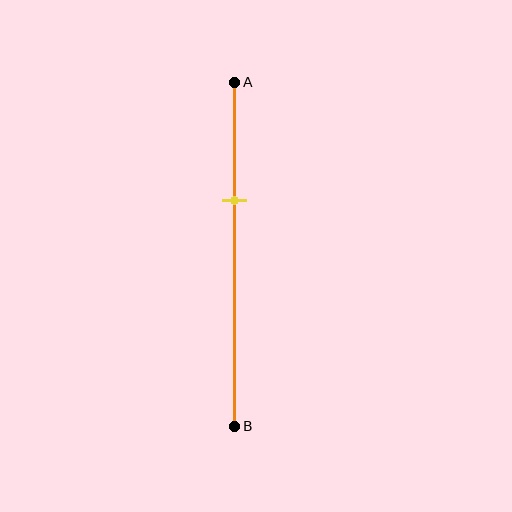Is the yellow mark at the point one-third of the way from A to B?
Yes, the mark is approximately at the one-third point.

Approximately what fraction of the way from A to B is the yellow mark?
The yellow mark is approximately 35% of the way from A to B.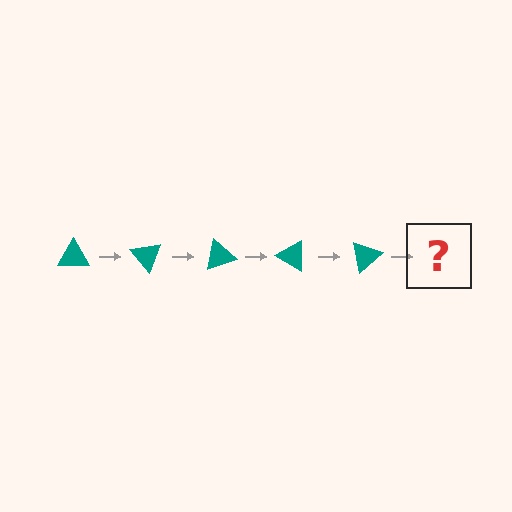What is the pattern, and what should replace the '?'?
The pattern is that the triangle rotates 50 degrees each step. The '?' should be a teal triangle rotated 250 degrees.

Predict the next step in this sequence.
The next step is a teal triangle rotated 250 degrees.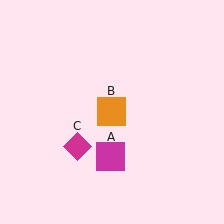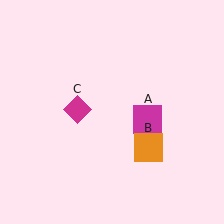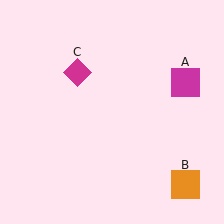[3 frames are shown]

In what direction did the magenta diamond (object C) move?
The magenta diamond (object C) moved up.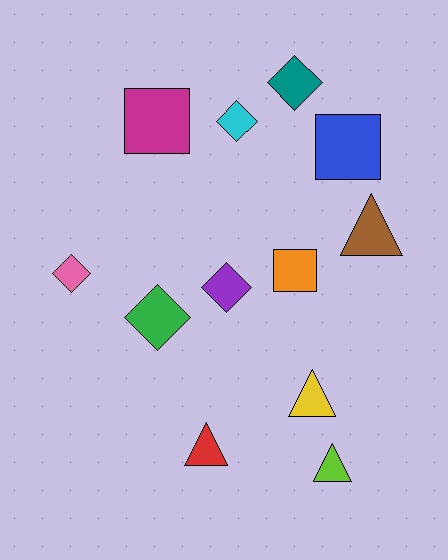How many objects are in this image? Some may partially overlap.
There are 12 objects.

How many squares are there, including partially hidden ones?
There are 3 squares.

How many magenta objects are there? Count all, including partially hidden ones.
There is 1 magenta object.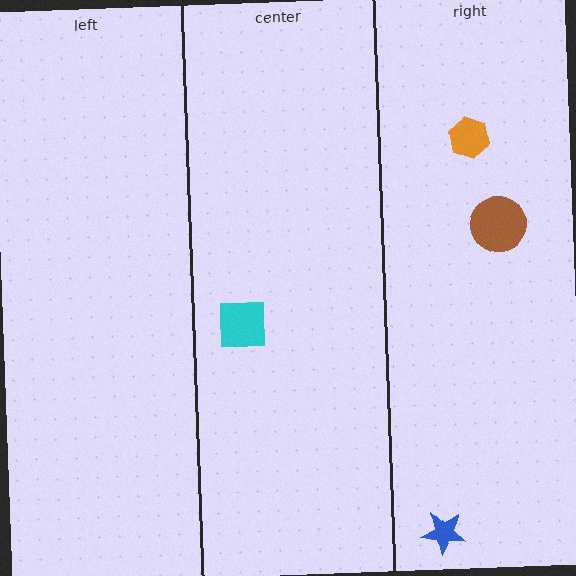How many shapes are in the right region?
3.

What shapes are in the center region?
The cyan square.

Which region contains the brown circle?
The right region.